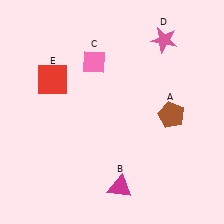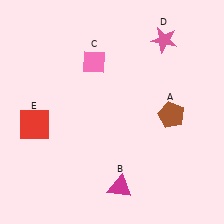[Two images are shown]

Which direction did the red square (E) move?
The red square (E) moved down.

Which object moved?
The red square (E) moved down.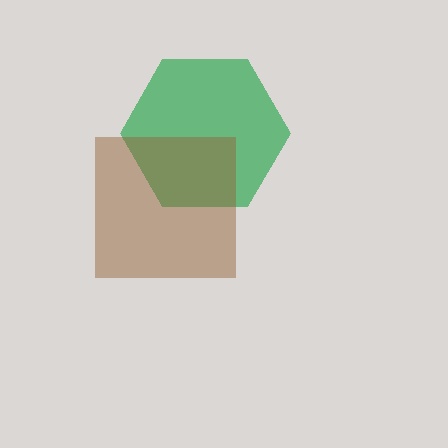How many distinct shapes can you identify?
There are 2 distinct shapes: a green hexagon, a brown square.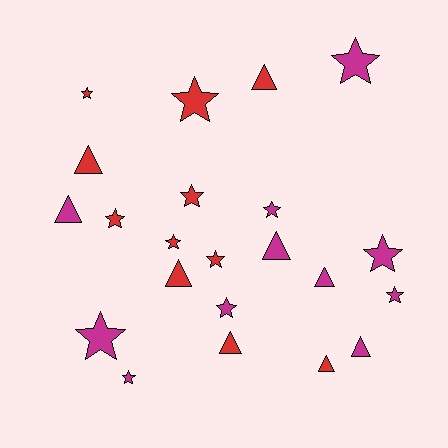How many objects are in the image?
There are 22 objects.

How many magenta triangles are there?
There are 4 magenta triangles.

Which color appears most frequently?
Red, with 11 objects.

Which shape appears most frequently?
Star, with 13 objects.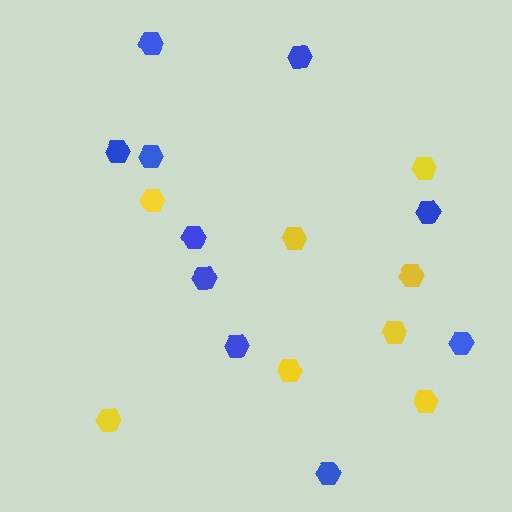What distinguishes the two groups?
There are 2 groups: one group of blue hexagons (10) and one group of yellow hexagons (8).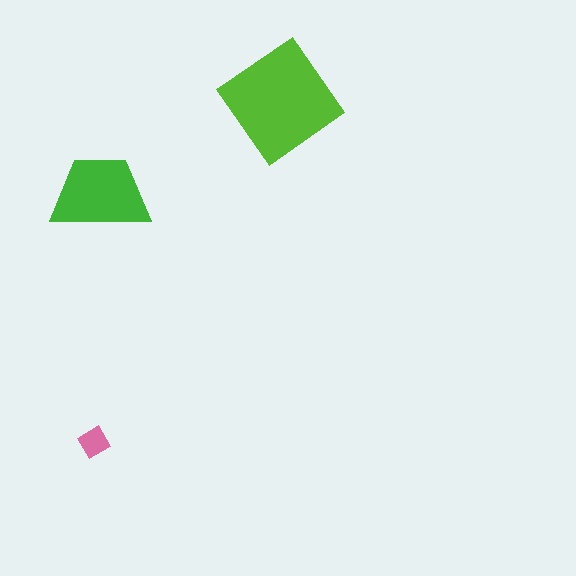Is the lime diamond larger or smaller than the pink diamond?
Larger.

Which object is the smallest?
The pink diamond.